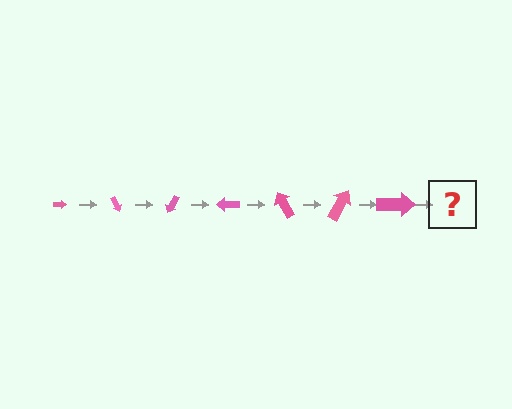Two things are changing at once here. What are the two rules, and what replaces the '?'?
The two rules are that the arrow grows larger each step and it rotates 60 degrees each step. The '?' should be an arrow, larger than the previous one and rotated 420 degrees from the start.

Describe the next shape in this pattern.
It should be an arrow, larger than the previous one and rotated 420 degrees from the start.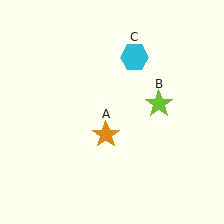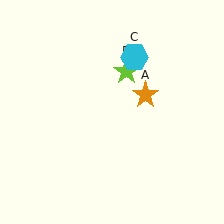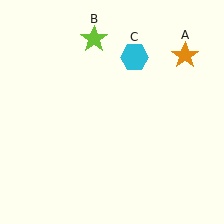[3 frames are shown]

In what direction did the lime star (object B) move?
The lime star (object B) moved up and to the left.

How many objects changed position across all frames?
2 objects changed position: orange star (object A), lime star (object B).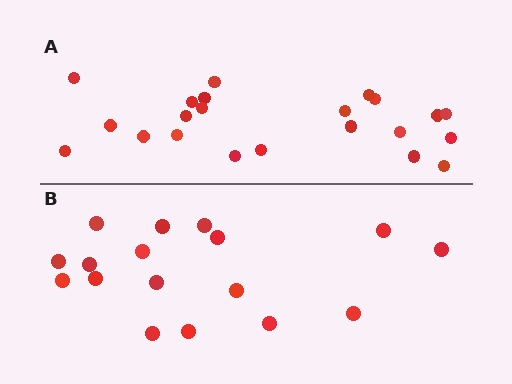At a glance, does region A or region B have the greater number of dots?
Region A (the top region) has more dots.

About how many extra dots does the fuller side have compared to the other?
Region A has about 5 more dots than region B.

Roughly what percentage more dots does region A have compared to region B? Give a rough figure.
About 30% more.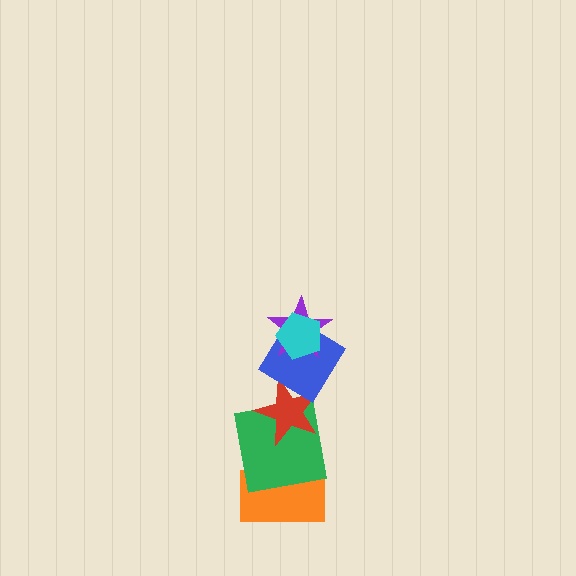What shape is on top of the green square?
The red star is on top of the green square.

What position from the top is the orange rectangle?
The orange rectangle is 6th from the top.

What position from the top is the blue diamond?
The blue diamond is 3rd from the top.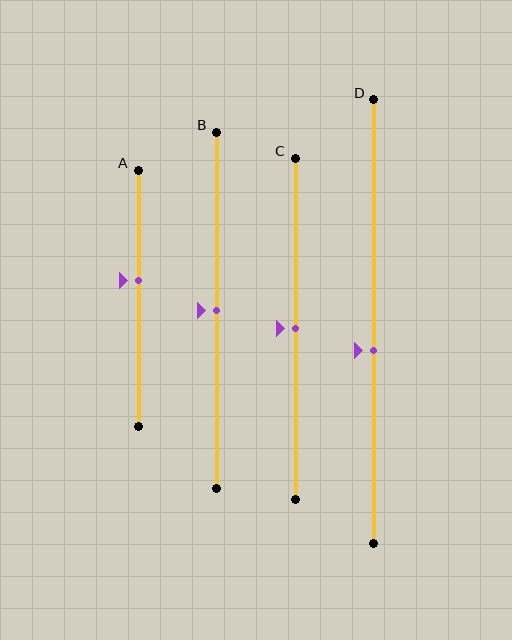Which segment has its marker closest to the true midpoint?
Segment B has its marker closest to the true midpoint.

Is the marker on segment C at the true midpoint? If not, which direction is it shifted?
Yes, the marker on segment C is at the true midpoint.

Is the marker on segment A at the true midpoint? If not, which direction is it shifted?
No, the marker on segment A is shifted upward by about 7% of the segment length.